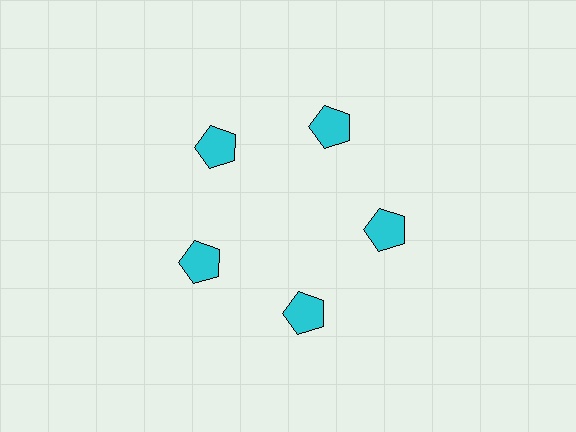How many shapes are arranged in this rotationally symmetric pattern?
There are 5 shapes, arranged in 5 groups of 1.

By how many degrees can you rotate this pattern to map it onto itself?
The pattern maps onto itself every 72 degrees of rotation.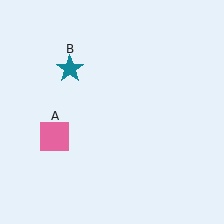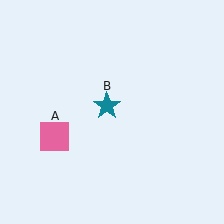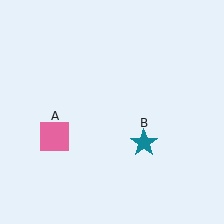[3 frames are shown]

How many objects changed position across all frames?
1 object changed position: teal star (object B).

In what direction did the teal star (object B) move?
The teal star (object B) moved down and to the right.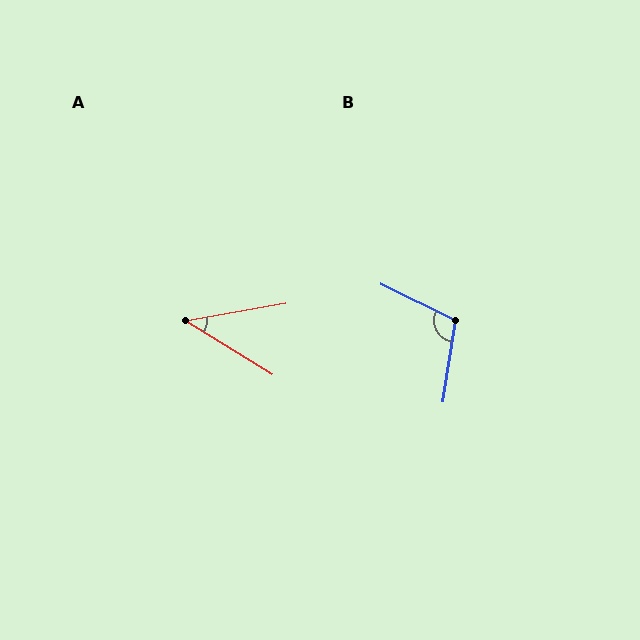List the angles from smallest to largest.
A (42°), B (107°).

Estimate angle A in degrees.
Approximately 42 degrees.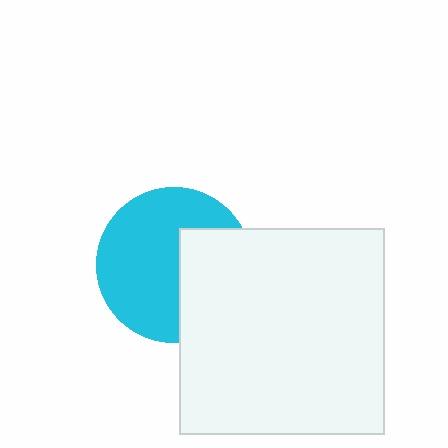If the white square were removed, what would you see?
You would see the complete cyan circle.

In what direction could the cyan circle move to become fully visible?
The cyan circle could move left. That would shift it out from behind the white square entirely.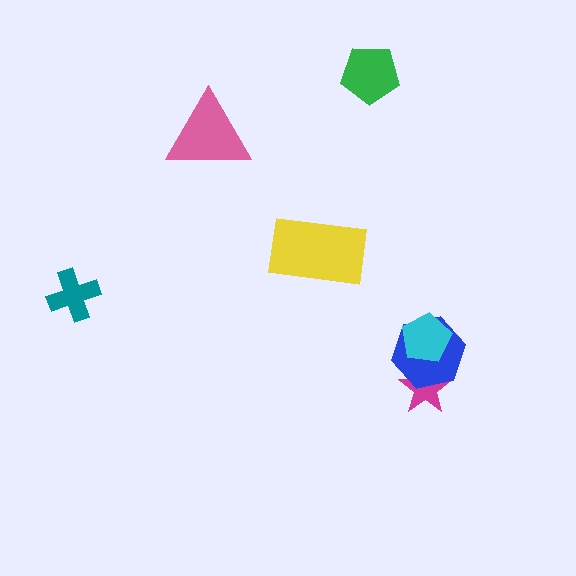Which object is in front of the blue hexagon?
The cyan pentagon is in front of the blue hexagon.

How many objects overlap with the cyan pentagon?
1 object overlaps with the cyan pentagon.